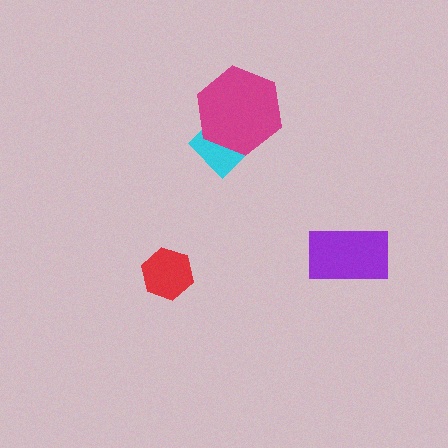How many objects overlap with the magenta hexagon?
1 object overlaps with the magenta hexagon.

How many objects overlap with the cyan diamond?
1 object overlaps with the cyan diamond.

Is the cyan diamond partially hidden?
Yes, it is partially covered by another shape.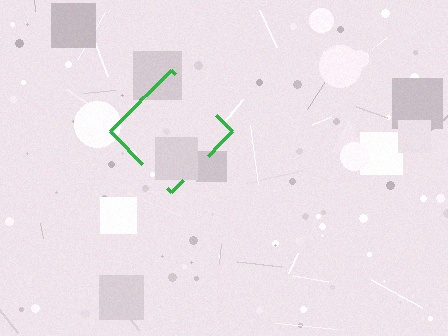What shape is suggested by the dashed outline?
The dashed outline suggests a diamond.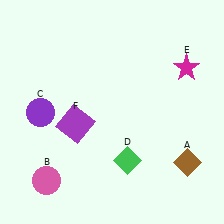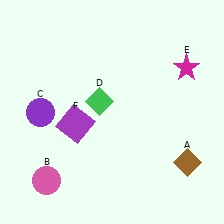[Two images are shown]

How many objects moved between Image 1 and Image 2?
1 object moved between the two images.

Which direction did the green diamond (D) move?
The green diamond (D) moved up.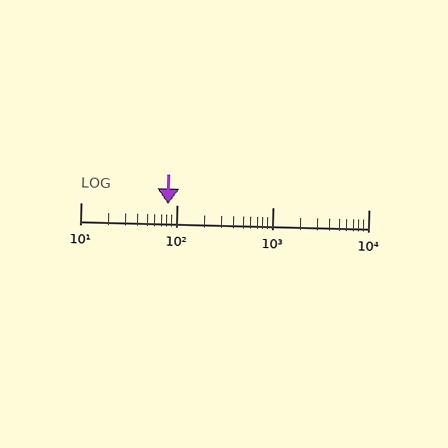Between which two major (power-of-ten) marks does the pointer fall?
The pointer is between 10 and 100.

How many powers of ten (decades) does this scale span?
The scale spans 3 decades, from 10 to 10000.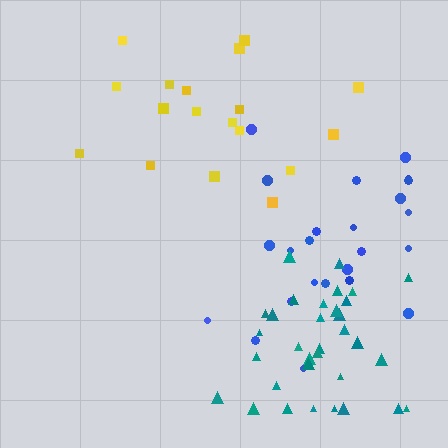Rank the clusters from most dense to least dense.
teal, blue, yellow.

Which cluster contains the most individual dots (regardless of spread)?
Teal (33).